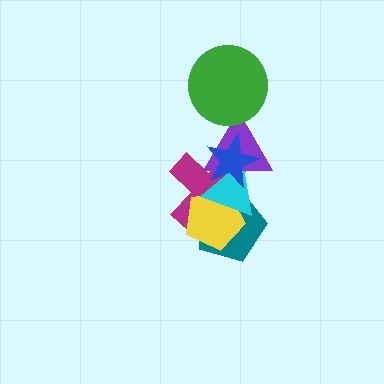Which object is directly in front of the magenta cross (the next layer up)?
The teal pentagon is directly in front of the magenta cross.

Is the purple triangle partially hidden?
Yes, it is partially covered by another shape.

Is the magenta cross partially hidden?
Yes, it is partially covered by another shape.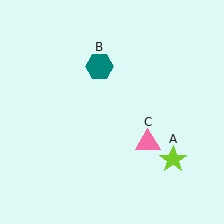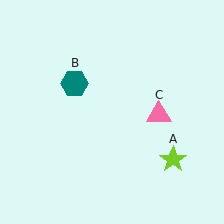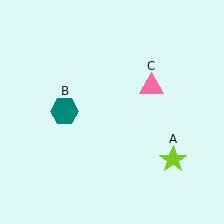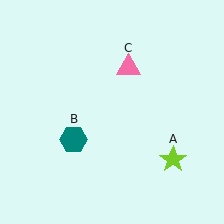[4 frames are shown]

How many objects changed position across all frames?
2 objects changed position: teal hexagon (object B), pink triangle (object C).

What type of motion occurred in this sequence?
The teal hexagon (object B), pink triangle (object C) rotated counterclockwise around the center of the scene.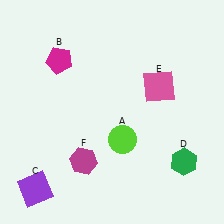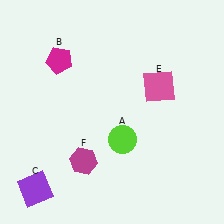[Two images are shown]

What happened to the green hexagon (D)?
The green hexagon (D) was removed in Image 2. It was in the bottom-right area of Image 1.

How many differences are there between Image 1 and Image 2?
There is 1 difference between the two images.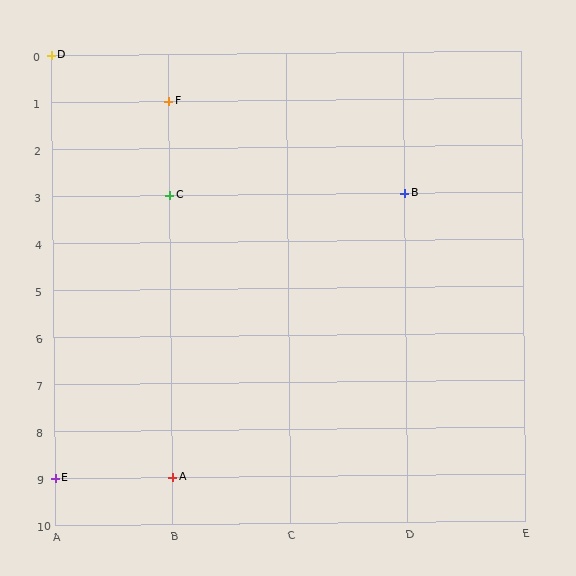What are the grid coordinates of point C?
Point C is at grid coordinates (B, 3).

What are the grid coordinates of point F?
Point F is at grid coordinates (B, 1).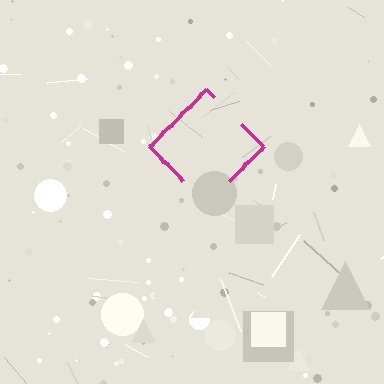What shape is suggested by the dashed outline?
The dashed outline suggests a diamond.